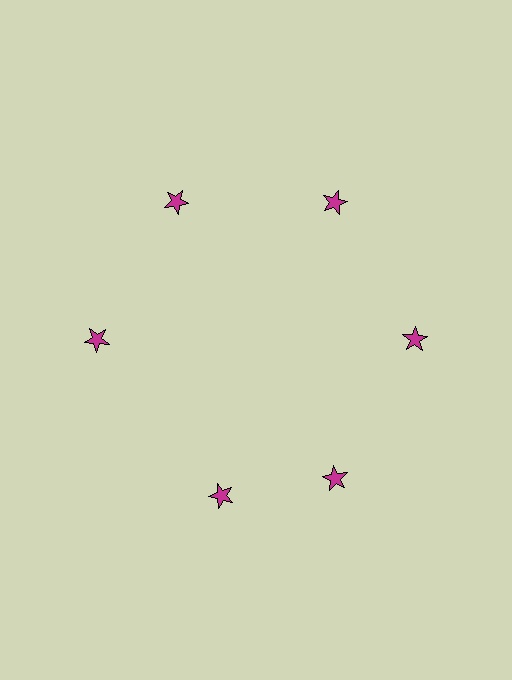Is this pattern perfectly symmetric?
No. The 6 magenta stars are arranged in a ring, but one element near the 7 o'clock position is rotated out of alignment along the ring, breaking the 6-fold rotational symmetry.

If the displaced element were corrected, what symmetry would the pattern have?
It would have 6-fold rotational symmetry — the pattern would map onto itself every 60 degrees.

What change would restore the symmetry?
The symmetry would be restored by rotating it back into even spacing with its neighbors so that all 6 stars sit at equal angles and equal distance from the center.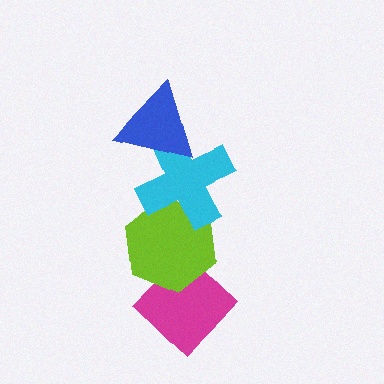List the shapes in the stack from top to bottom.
From top to bottom: the blue triangle, the cyan cross, the lime hexagon, the magenta diamond.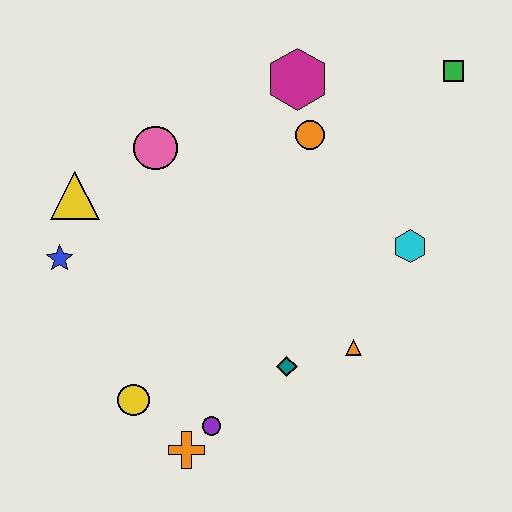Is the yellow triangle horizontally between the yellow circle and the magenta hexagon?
No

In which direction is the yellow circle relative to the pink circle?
The yellow circle is below the pink circle.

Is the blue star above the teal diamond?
Yes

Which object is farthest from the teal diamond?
The green square is farthest from the teal diamond.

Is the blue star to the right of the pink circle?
No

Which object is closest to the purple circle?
The orange cross is closest to the purple circle.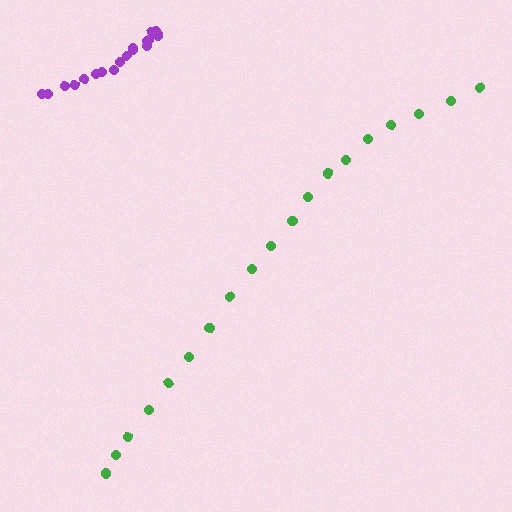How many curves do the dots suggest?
There are 2 distinct paths.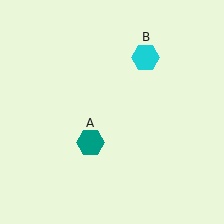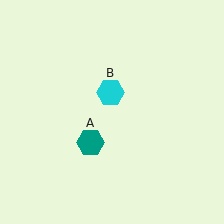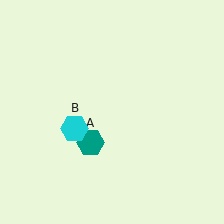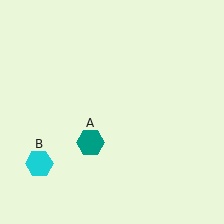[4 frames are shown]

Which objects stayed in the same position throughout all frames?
Teal hexagon (object A) remained stationary.